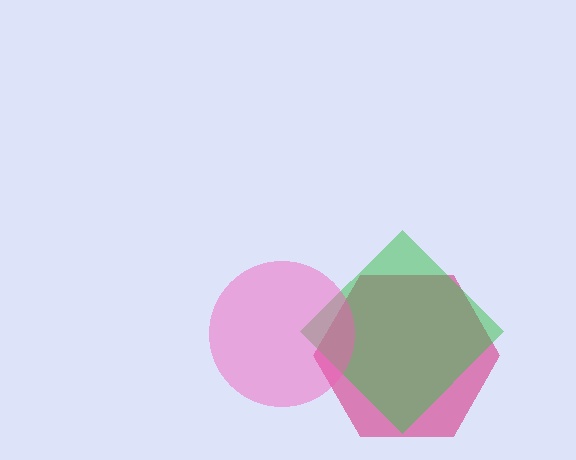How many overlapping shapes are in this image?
There are 3 overlapping shapes in the image.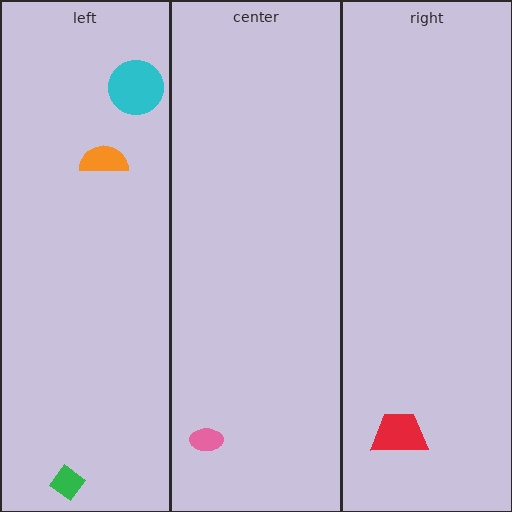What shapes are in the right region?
The red trapezoid.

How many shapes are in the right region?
1.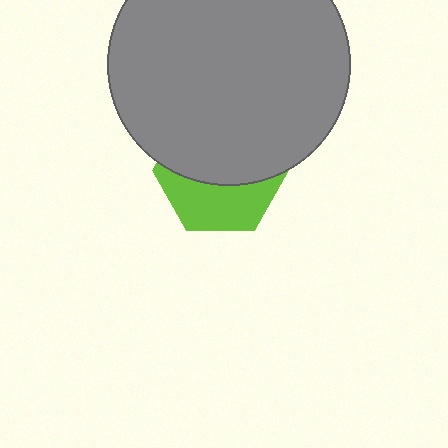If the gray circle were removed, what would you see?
You would see the complete lime hexagon.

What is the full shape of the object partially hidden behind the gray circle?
The partially hidden object is a lime hexagon.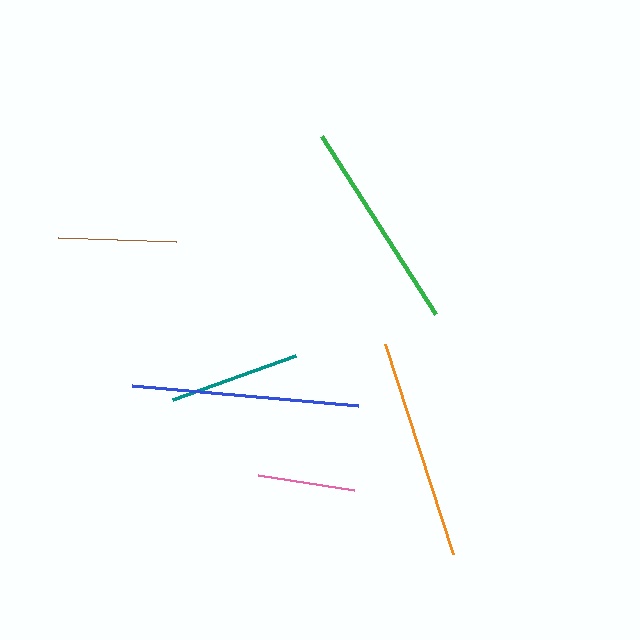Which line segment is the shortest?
The pink line is the shortest at approximately 97 pixels.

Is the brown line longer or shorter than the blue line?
The blue line is longer than the brown line.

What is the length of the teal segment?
The teal segment is approximately 130 pixels long.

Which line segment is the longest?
The blue line is the longest at approximately 226 pixels.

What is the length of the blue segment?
The blue segment is approximately 226 pixels long.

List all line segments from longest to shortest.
From longest to shortest: blue, orange, green, teal, brown, pink.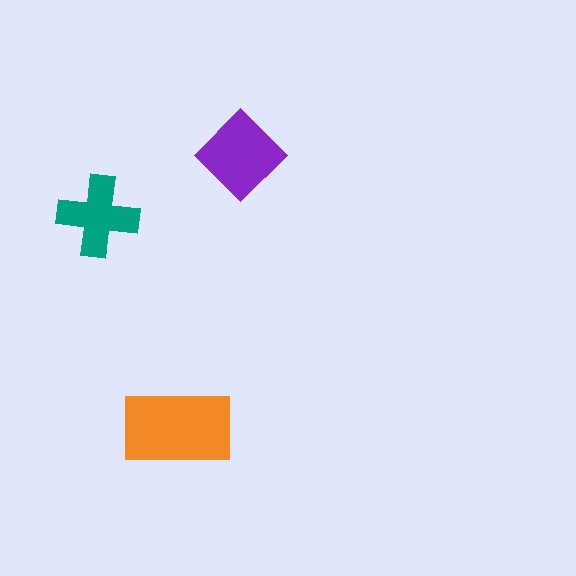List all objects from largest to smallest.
The orange rectangle, the purple diamond, the teal cross.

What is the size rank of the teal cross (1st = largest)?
3rd.